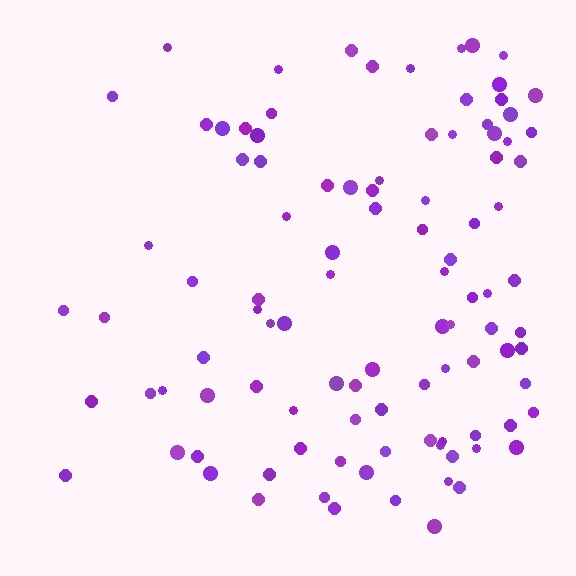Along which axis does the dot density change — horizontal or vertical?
Horizontal.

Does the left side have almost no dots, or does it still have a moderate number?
Still a moderate number, just noticeably fewer than the right.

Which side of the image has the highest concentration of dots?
The right.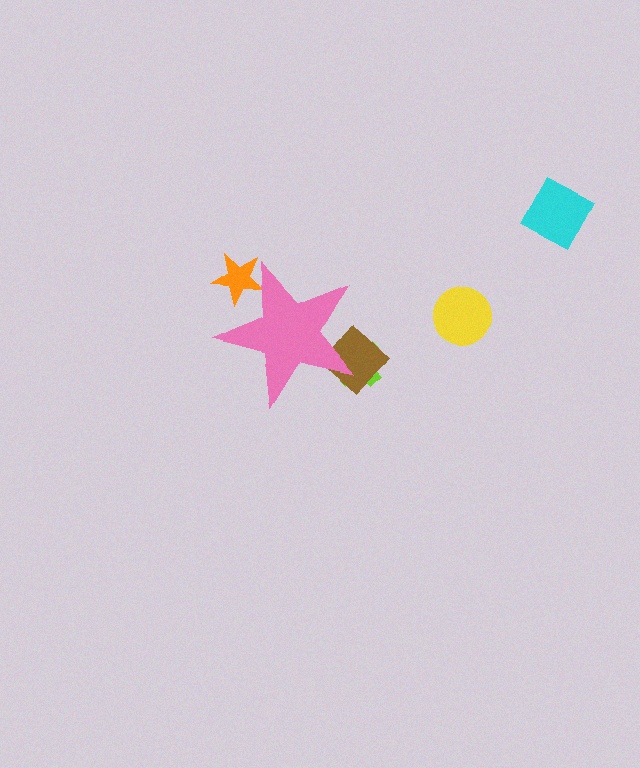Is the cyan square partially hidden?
No, the cyan square is fully visible.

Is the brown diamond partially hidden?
Yes, the brown diamond is partially hidden behind the pink star.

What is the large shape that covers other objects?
A pink star.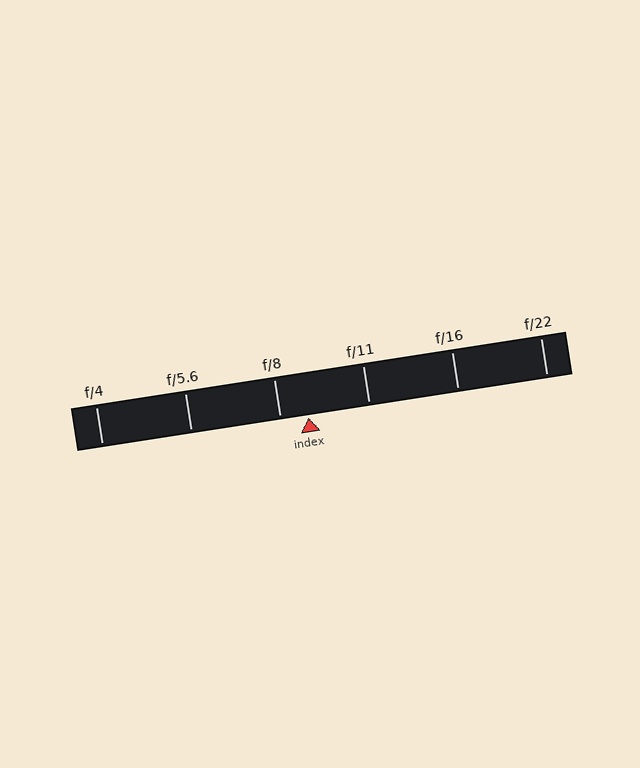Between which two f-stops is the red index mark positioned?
The index mark is between f/8 and f/11.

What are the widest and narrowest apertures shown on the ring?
The widest aperture shown is f/4 and the narrowest is f/22.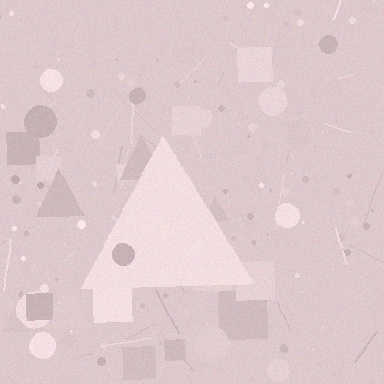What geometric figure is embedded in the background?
A triangle is embedded in the background.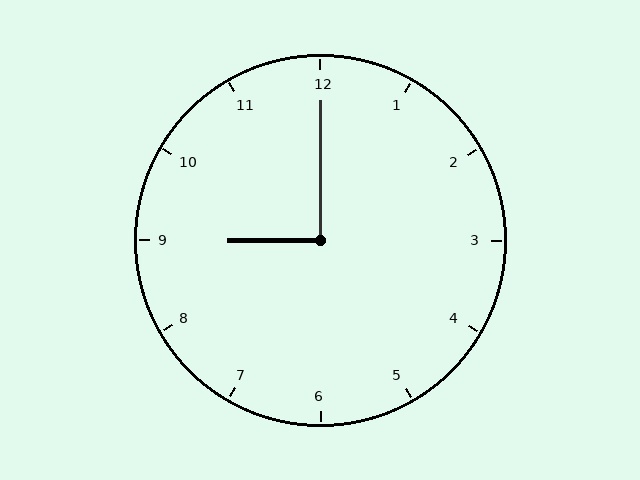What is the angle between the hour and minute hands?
Approximately 90 degrees.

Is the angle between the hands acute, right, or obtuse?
It is right.